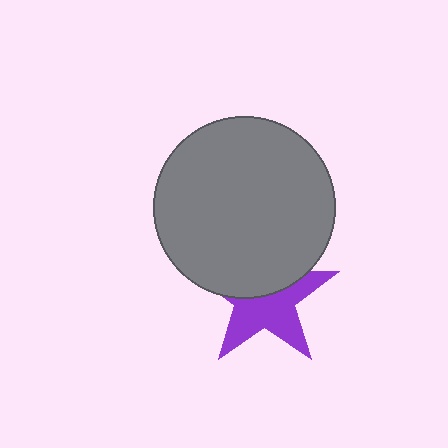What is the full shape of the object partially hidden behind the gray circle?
The partially hidden object is a purple star.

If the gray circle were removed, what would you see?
You would see the complete purple star.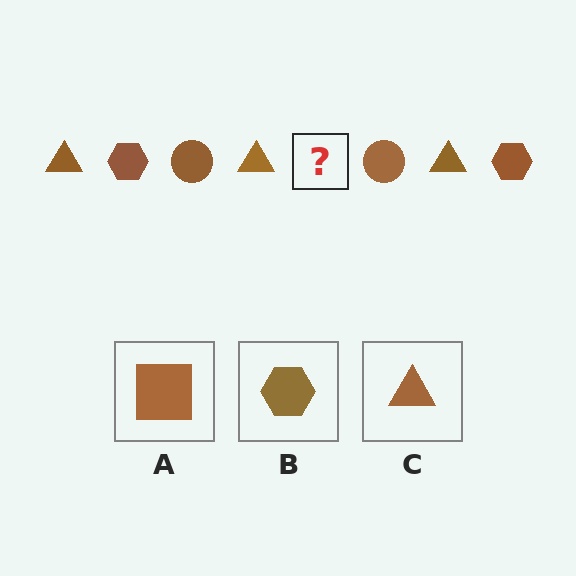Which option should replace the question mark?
Option B.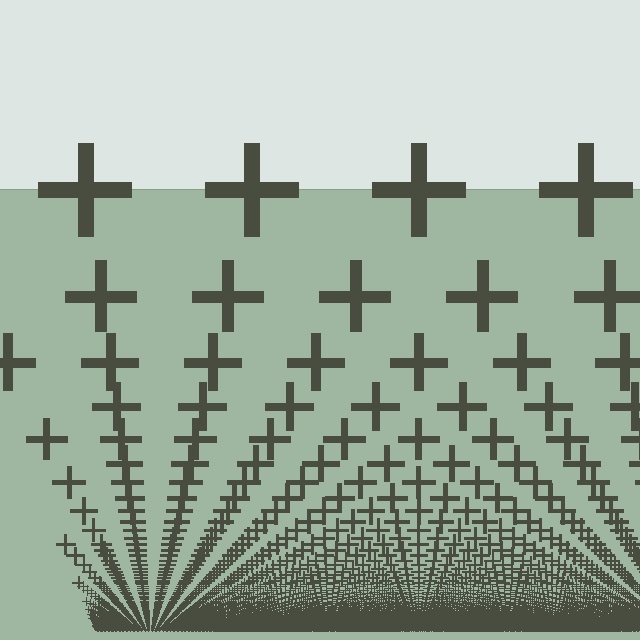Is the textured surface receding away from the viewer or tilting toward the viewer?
The surface appears to tilt toward the viewer. Texture elements get larger and sparser toward the top.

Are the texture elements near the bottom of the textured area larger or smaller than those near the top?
Smaller. The gradient is inverted — elements near the bottom are smaller and denser.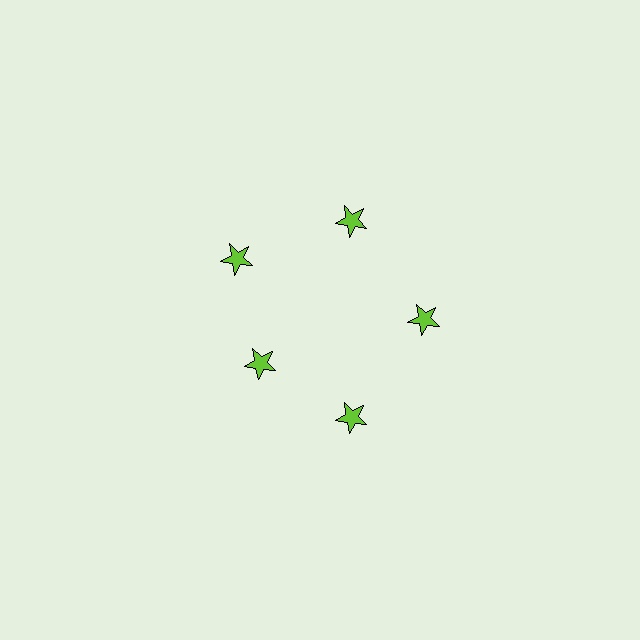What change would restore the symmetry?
The symmetry would be restored by moving it outward, back onto the ring so that all 5 stars sit at equal angles and equal distance from the center.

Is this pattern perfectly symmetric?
No. The 5 lime stars are arranged in a ring, but one element near the 8 o'clock position is pulled inward toward the center, breaking the 5-fold rotational symmetry.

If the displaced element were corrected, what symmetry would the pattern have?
It would have 5-fold rotational symmetry — the pattern would map onto itself every 72 degrees.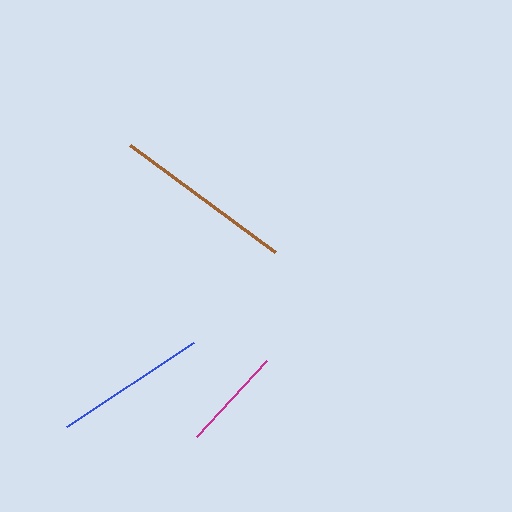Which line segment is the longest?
The brown line is the longest at approximately 180 pixels.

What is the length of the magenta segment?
The magenta segment is approximately 103 pixels long.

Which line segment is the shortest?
The magenta line is the shortest at approximately 103 pixels.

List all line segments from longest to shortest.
From longest to shortest: brown, blue, magenta.